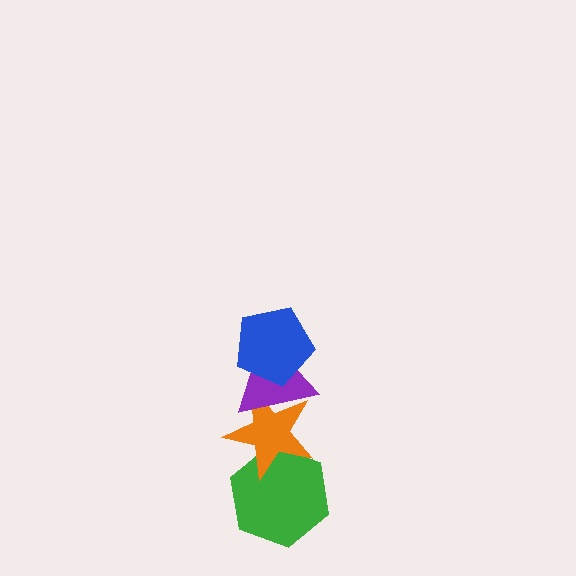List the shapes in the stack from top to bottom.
From top to bottom: the blue pentagon, the purple triangle, the orange star, the green hexagon.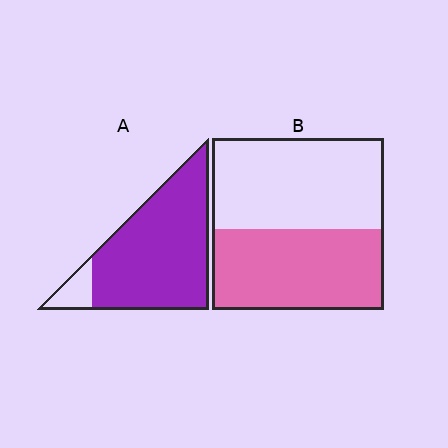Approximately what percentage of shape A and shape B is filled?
A is approximately 90% and B is approximately 45%.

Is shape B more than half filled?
Roughly half.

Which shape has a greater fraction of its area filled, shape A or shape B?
Shape A.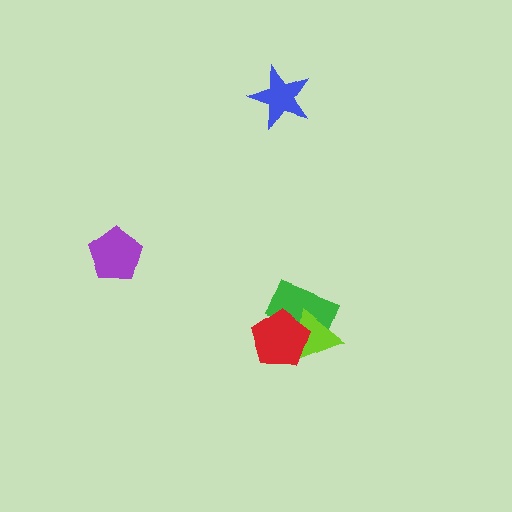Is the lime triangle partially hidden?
Yes, it is partially covered by another shape.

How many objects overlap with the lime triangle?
2 objects overlap with the lime triangle.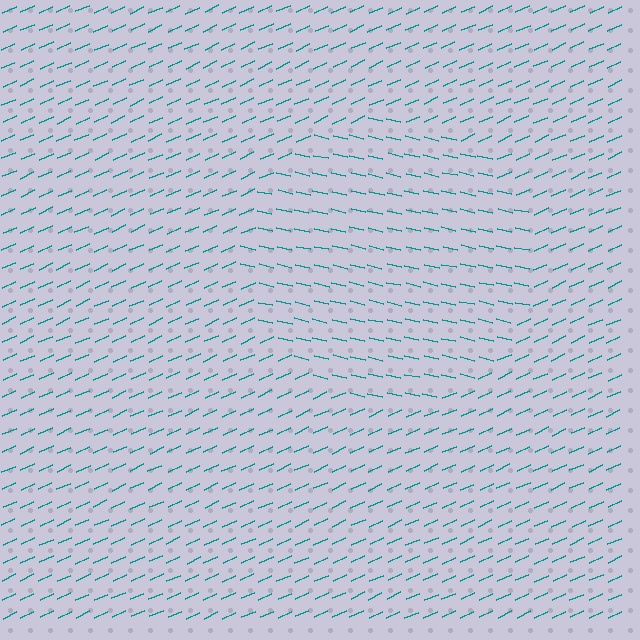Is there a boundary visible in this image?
Yes, there is a texture boundary formed by a change in line orientation.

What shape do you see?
I see a circle.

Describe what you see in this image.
The image is filled with small teal line segments. A circle region in the image has lines oriented differently from the surrounding lines, creating a visible texture boundary.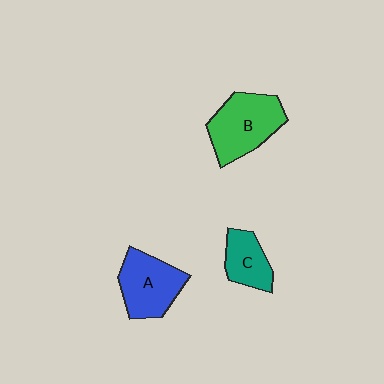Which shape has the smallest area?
Shape C (teal).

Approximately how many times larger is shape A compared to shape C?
Approximately 1.5 times.